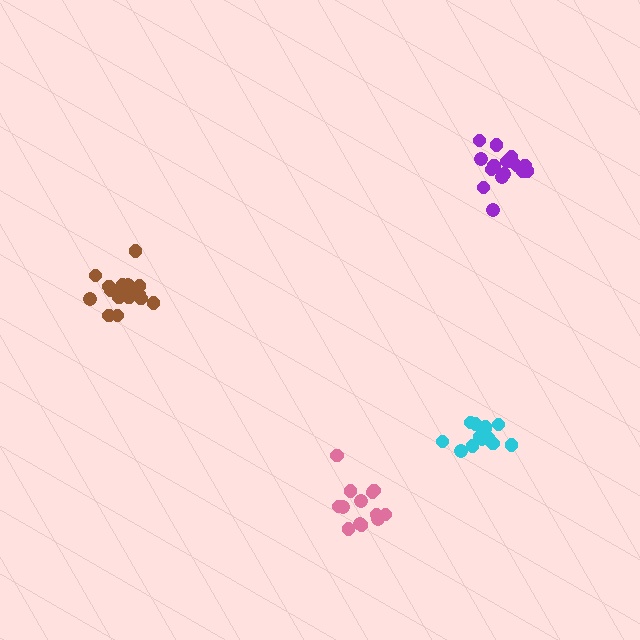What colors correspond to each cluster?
The clusters are colored: purple, brown, cyan, pink.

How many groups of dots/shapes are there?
There are 4 groups.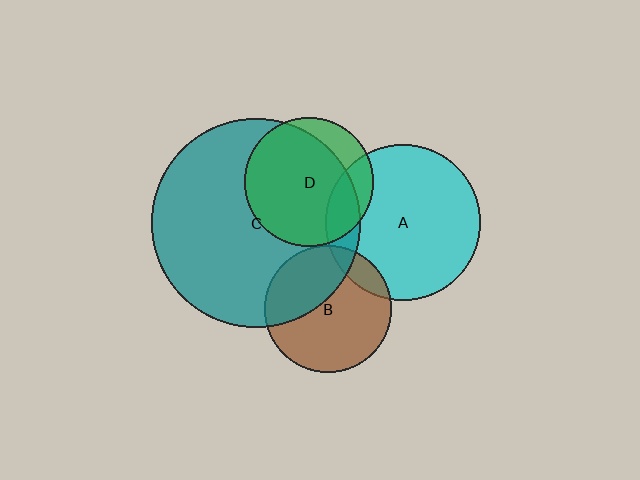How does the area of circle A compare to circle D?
Approximately 1.5 times.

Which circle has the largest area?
Circle C (teal).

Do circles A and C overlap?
Yes.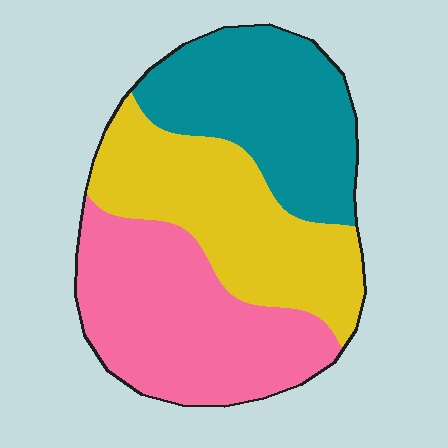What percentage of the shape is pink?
Pink takes up about three eighths (3/8) of the shape.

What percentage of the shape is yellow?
Yellow takes up about one third (1/3) of the shape.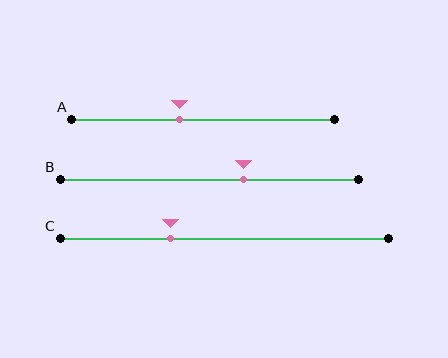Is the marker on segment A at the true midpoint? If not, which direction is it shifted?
No, the marker on segment A is shifted to the left by about 9% of the segment length.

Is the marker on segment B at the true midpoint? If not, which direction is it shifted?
No, the marker on segment B is shifted to the right by about 11% of the segment length.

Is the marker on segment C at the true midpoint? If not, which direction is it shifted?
No, the marker on segment C is shifted to the left by about 16% of the segment length.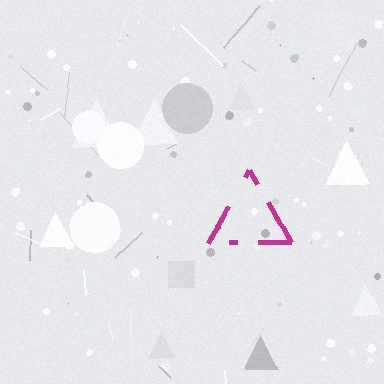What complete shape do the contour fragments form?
The contour fragments form a triangle.